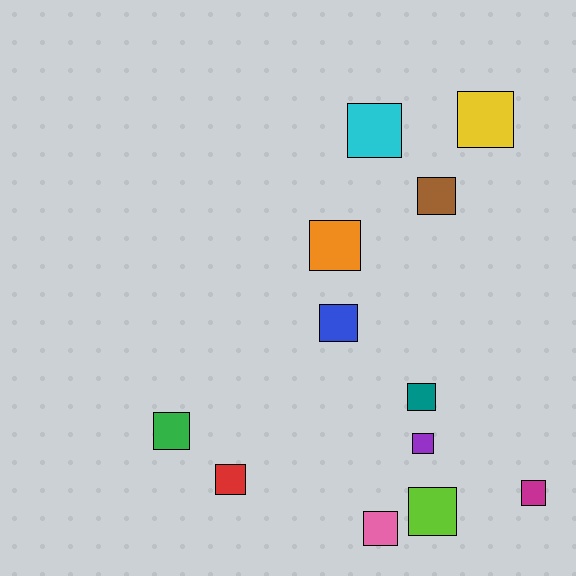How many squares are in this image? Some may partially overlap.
There are 12 squares.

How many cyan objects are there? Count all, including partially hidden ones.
There is 1 cyan object.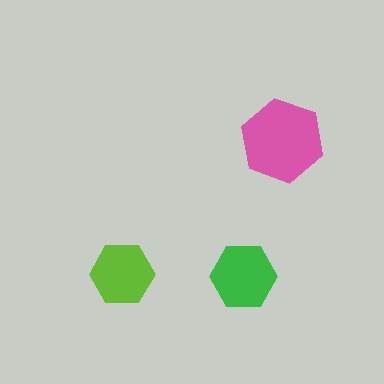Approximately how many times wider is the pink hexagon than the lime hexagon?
About 1.5 times wider.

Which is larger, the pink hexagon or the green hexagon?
The pink one.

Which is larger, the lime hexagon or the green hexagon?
The green one.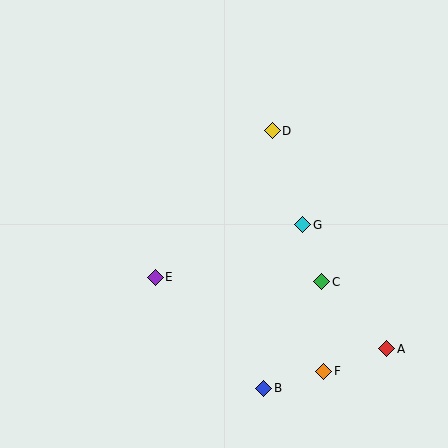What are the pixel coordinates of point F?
Point F is at (324, 371).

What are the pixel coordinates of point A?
Point A is at (387, 349).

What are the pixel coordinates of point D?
Point D is at (272, 131).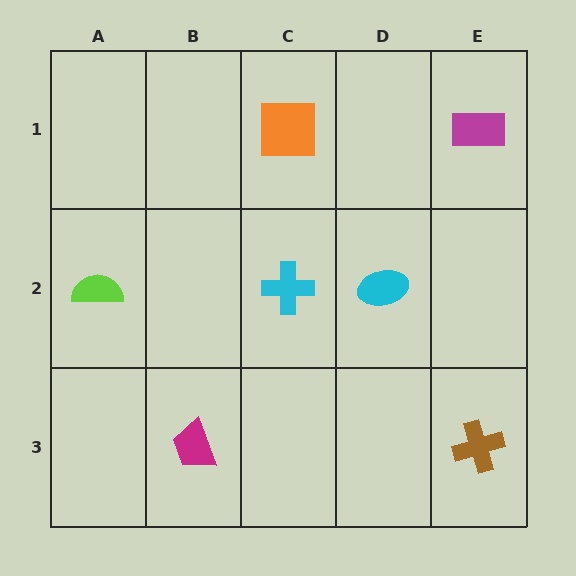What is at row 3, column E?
A brown cross.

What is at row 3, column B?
A magenta trapezoid.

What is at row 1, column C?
An orange square.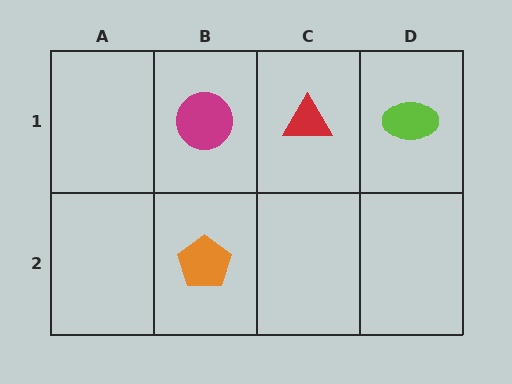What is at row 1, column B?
A magenta circle.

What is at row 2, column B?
An orange pentagon.